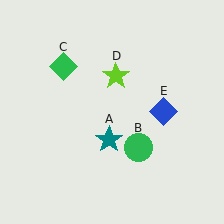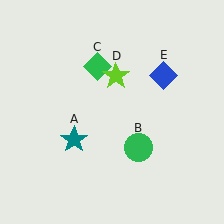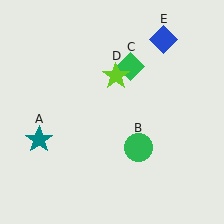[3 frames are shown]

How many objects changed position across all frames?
3 objects changed position: teal star (object A), green diamond (object C), blue diamond (object E).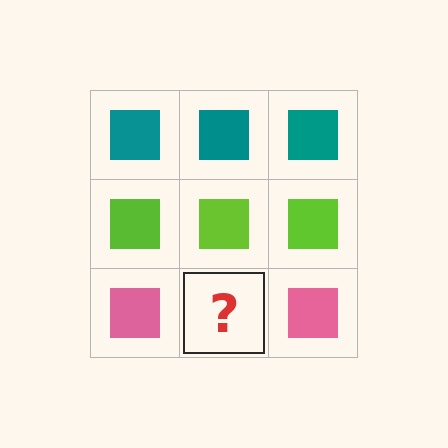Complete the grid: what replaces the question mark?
The question mark should be replaced with a pink square.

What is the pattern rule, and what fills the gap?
The rule is that each row has a consistent color. The gap should be filled with a pink square.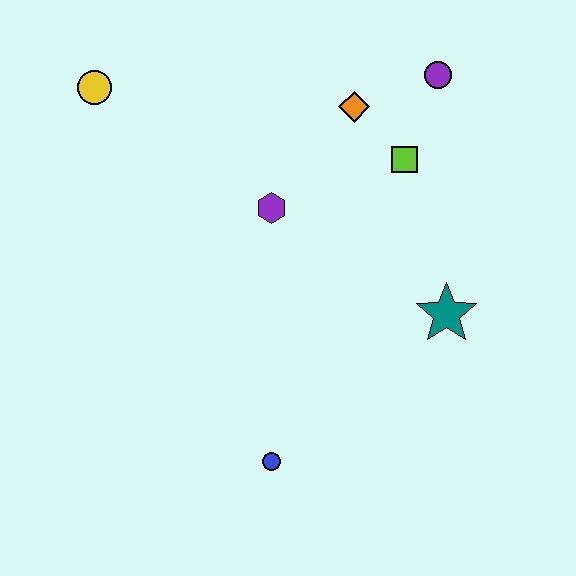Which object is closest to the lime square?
The orange diamond is closest to the lime square.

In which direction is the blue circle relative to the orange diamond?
The blue circle is below the orange diamond.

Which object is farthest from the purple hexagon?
The blue circle is farthest from the purple hexagon.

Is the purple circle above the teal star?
Yes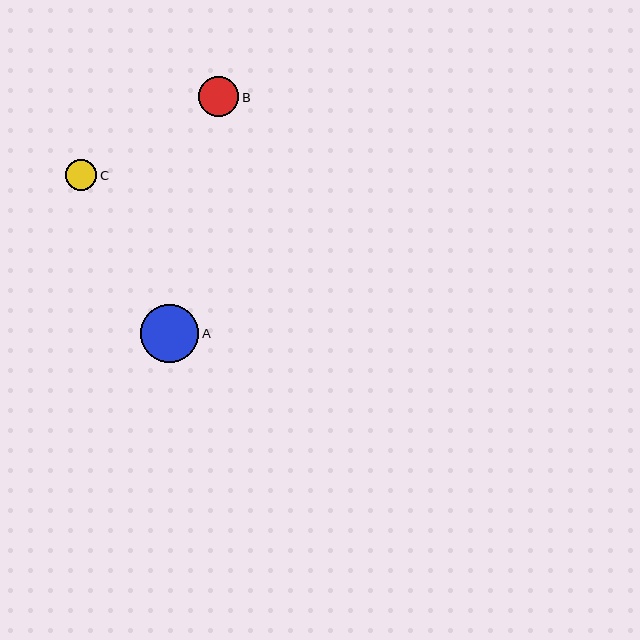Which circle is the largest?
Circle A is the largest with a size of approximately 58 pixels.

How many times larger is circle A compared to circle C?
Circle A is approximately 1.9 times the size of circle C.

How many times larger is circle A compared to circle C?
Circle A is approximately 1.9 times the size of circle C.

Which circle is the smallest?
Circle C is the smallest with a size of approximately 31 pixels.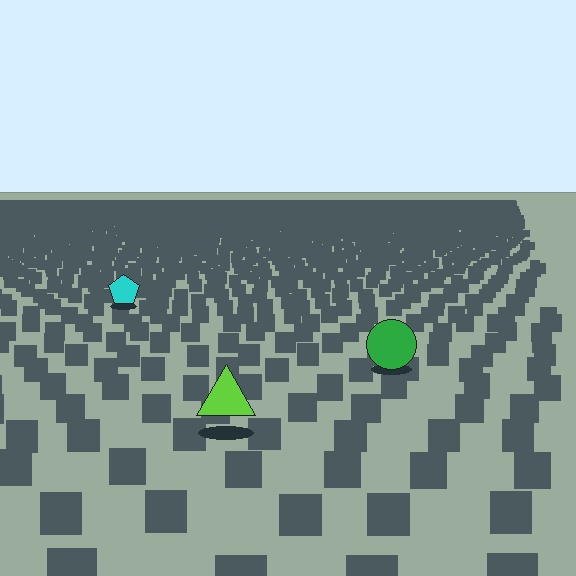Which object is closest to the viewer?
The lime triangle is closest. The texture marks near it are larger and more spread out.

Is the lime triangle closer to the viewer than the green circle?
Yes. The lime triangle is closer — you can tell from the texture gradient: the ground texture is coarser near it.